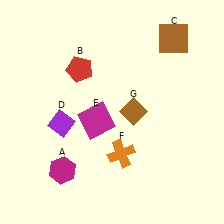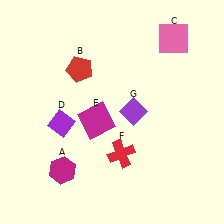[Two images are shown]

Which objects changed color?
C changed from brown to pink. F changed from orange to red. G changed from brown to purple.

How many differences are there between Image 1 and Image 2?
There are 3 differences between the two images.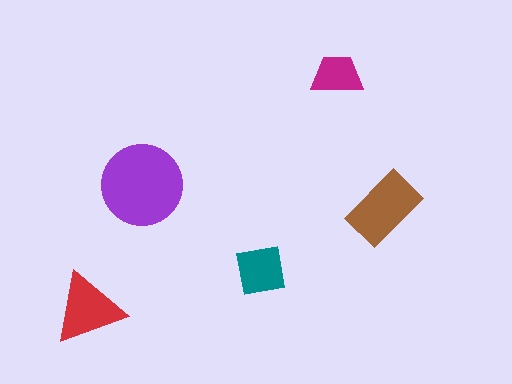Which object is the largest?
The purple circle.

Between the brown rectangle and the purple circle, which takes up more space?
The purple circle.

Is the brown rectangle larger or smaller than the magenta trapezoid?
Larger.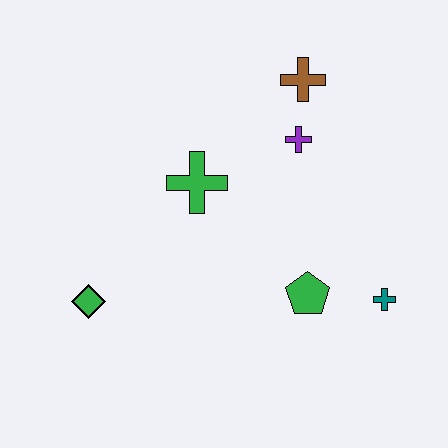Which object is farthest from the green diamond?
The brown cross is farthest from the green diamond.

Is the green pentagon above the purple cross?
No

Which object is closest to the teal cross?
The green pentagon is closest to the teal cross.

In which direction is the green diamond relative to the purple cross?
The green diamond is to the left of the purple cross.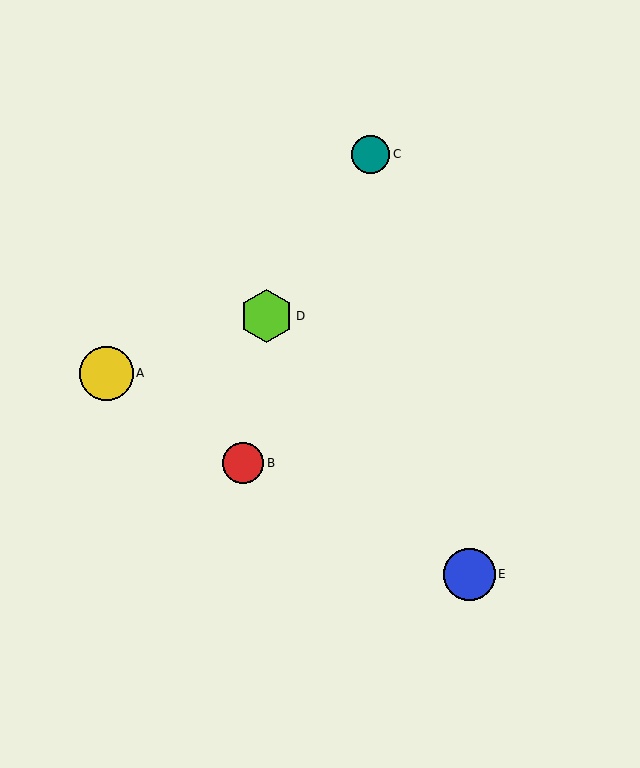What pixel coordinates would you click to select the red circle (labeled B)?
Click at (243, 463) to select the red circle B.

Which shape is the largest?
The yellow circle (labeled A) is the largest.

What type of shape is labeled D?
Shape D is a lime hexagon.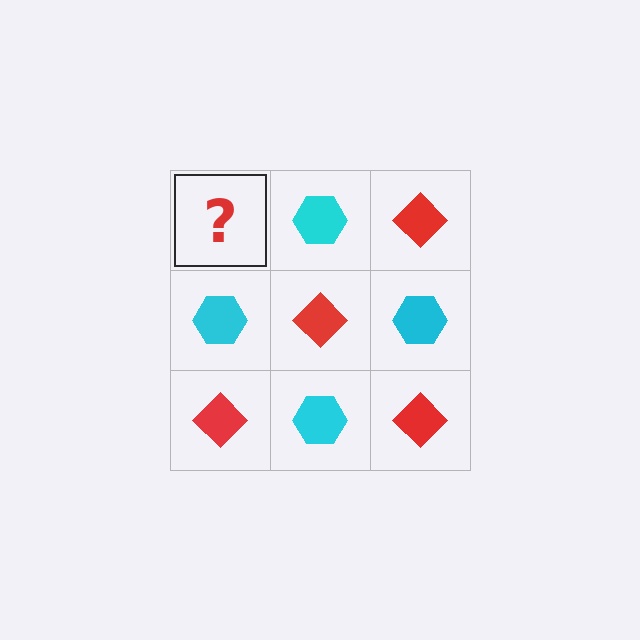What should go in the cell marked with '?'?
The missing cell should contain a red diamond.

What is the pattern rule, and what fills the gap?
The rule is that it alternates red diamond and cyan hexagon in a checkerboard pattern. The gap should be filled with a red diamond.